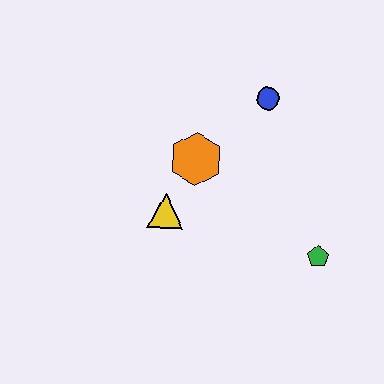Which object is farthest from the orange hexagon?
The green pentagon is farthest from the orange hexagon.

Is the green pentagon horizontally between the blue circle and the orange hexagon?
No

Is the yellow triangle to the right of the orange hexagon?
No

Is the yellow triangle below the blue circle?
Yes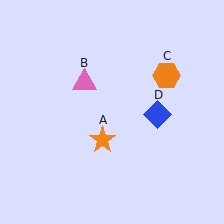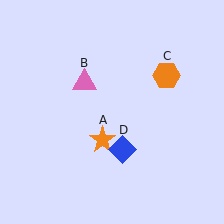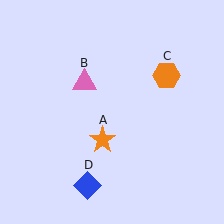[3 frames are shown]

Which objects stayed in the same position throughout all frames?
Orange star (object A) and pink triangle (object B) and orange hexagon (object C) remained stationary.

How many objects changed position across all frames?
1 object changed position: blue diamond (object D).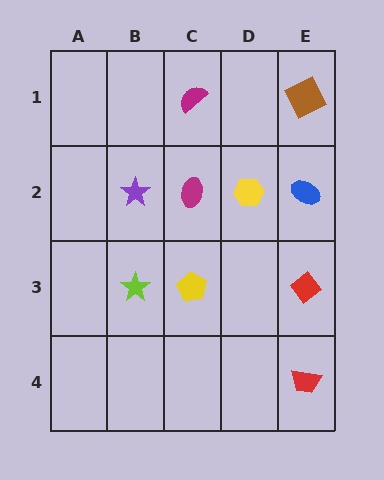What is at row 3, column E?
A red diamond.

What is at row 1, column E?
A brown square.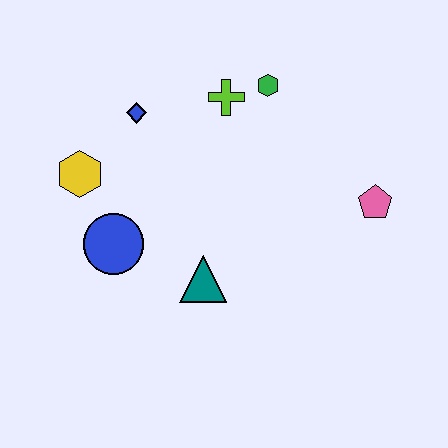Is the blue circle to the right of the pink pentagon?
No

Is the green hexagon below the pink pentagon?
No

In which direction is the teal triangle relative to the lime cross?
The teal triangle is below the lime cross.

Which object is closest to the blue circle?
The yellow hexagon is closest to the blue circle.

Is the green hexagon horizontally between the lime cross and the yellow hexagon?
No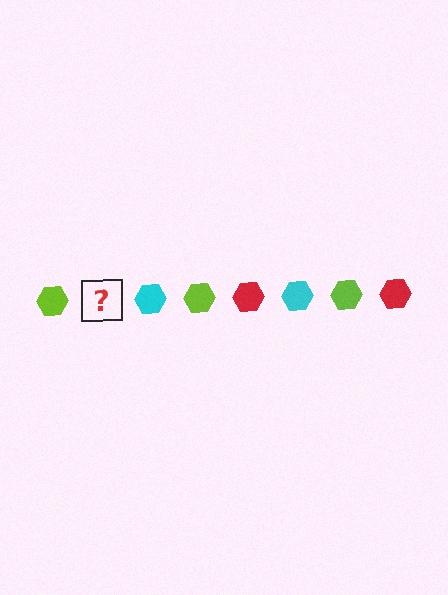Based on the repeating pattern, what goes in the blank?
The blank should be a red hexagon.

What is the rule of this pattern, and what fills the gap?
The rule is that the pattern cycles through lime, red, cyan hexagons. The gap should be filled with a red hexagon.